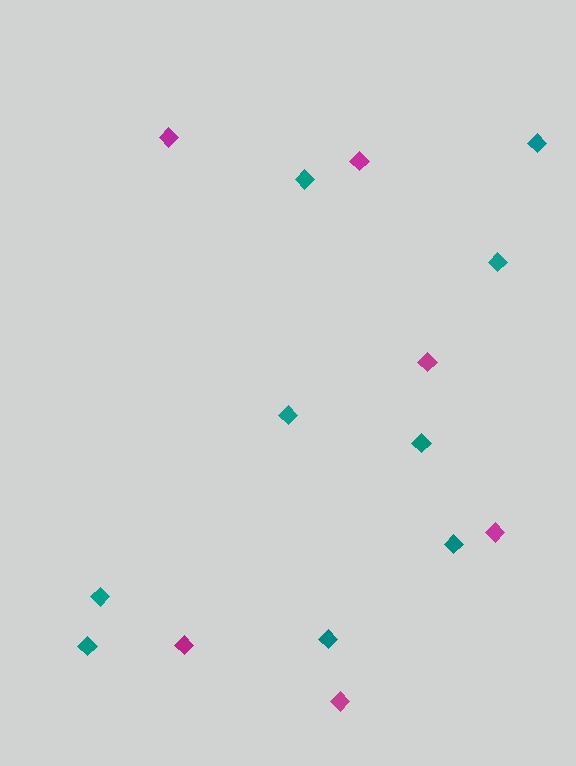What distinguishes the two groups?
There are 2 groups: one group of magenta diamonds (6) and one group of teal diamonds (9).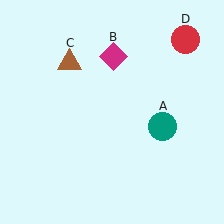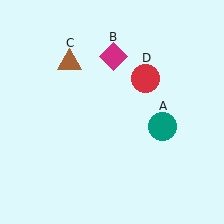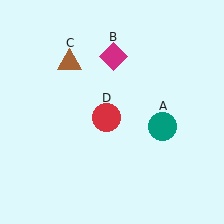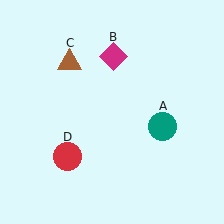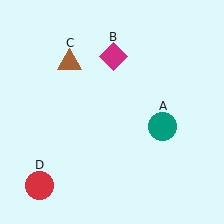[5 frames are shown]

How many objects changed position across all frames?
1 object changed position: red circle (object D).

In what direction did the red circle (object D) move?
The red circle (object D) moved down and to the left.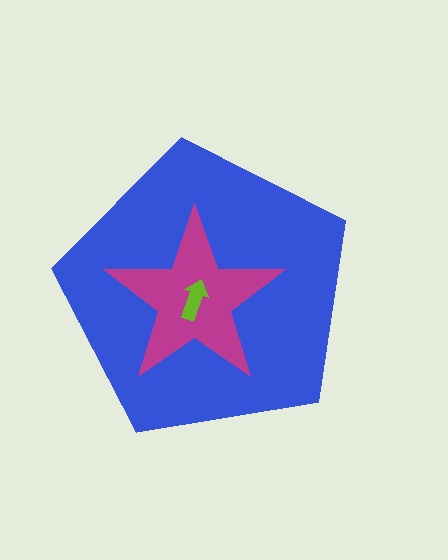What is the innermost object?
The lime arrow.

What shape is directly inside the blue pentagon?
The magenta star.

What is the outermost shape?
The blue pentagon.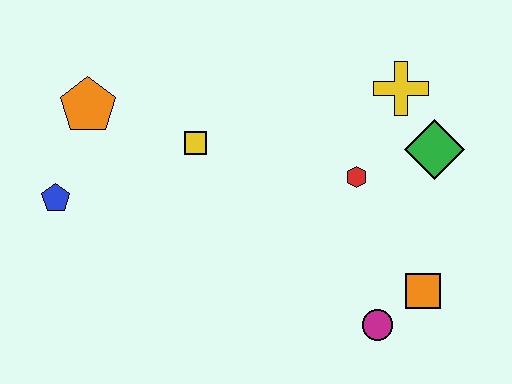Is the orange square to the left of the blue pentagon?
No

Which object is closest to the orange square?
The magenta circle is closest to the orange square.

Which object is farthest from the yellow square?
The orange square is farthest from the yellow square.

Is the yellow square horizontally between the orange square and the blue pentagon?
Yes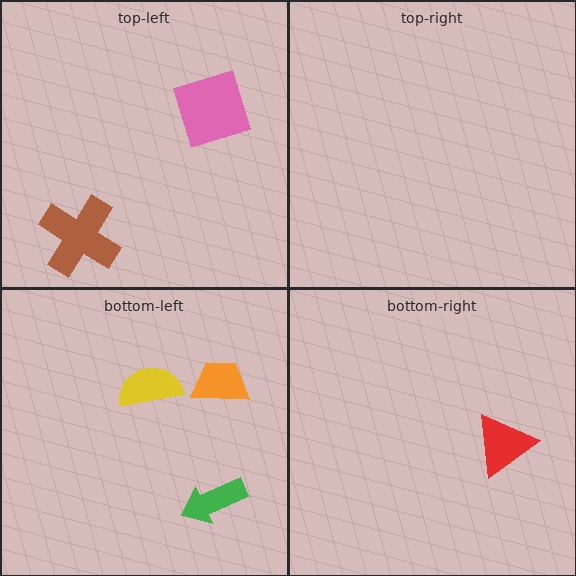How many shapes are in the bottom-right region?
1.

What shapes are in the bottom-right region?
The red triangle.